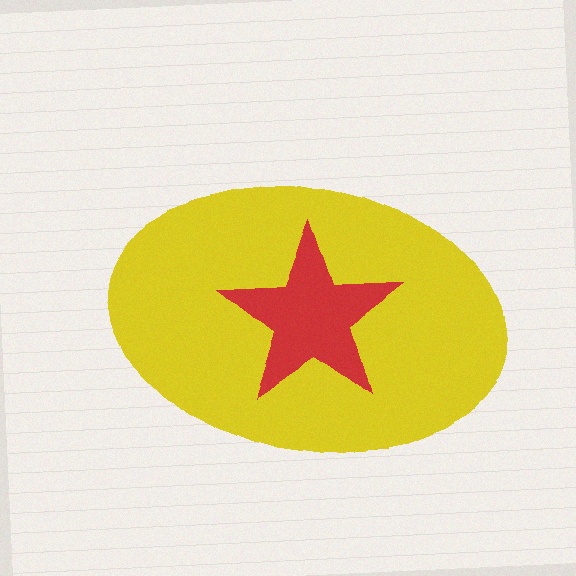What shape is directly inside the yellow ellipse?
The red star.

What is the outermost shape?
The yellow ellipse.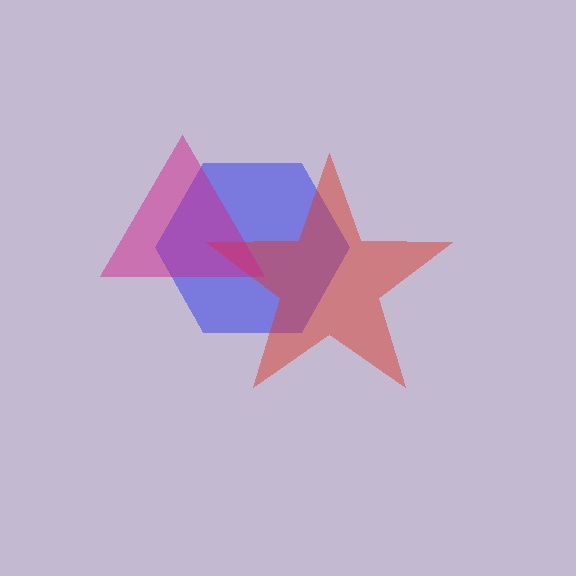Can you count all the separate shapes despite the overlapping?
Yes, there are 3 separate shapes.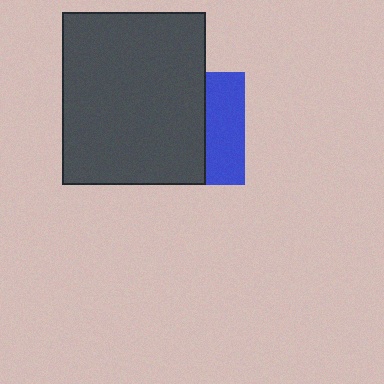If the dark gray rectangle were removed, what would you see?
You would see the complete blue square.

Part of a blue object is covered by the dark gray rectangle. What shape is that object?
It is a square.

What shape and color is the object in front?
The object in front is a dark gray rectangle.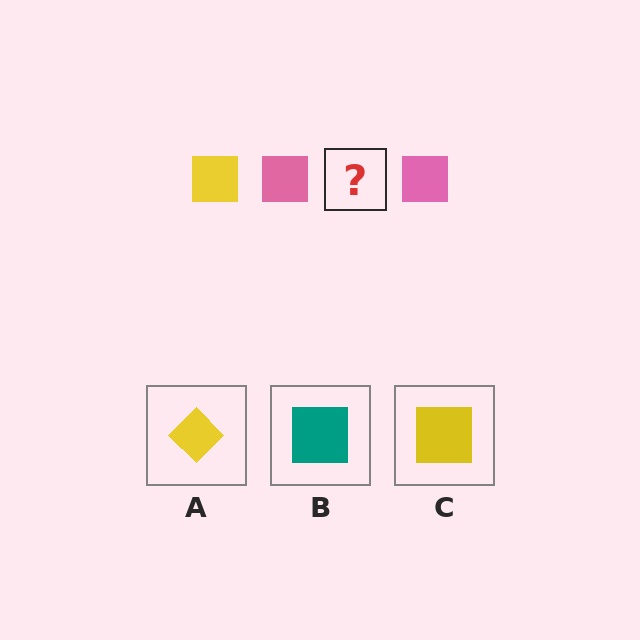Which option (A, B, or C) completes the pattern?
C.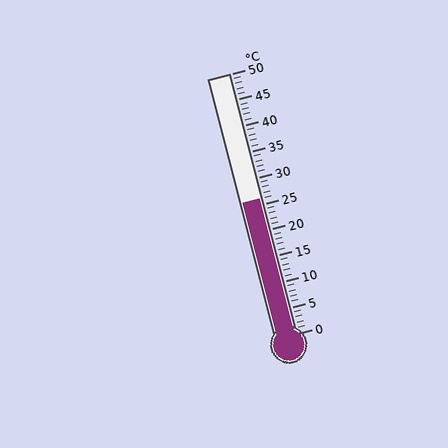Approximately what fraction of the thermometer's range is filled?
The thermometer is filled to approximately 50% of its range.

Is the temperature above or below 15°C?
The temperature is above 15°C.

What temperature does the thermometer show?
The thermometer shows approximately 26°C.